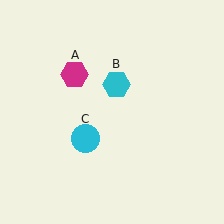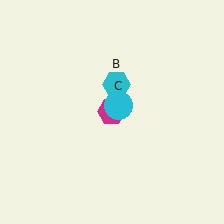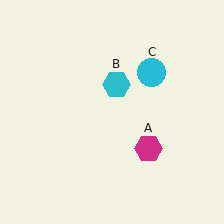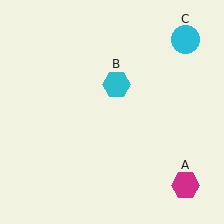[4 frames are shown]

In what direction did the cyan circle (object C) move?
The cyan circle (object C) moved up and to the right.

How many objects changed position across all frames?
2 objects changed position: magenta hexagon (object A), cyan circle (object C).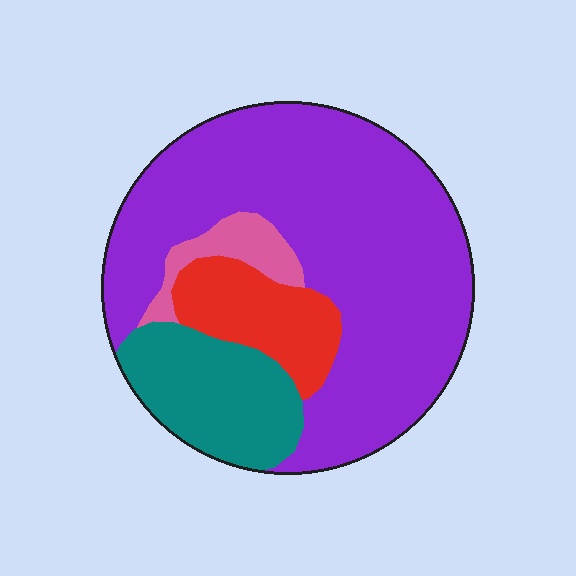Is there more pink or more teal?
Teal.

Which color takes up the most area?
Purple, at roughly 65%.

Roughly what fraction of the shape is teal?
Teal takes up about one sixth (1/6) of the shape.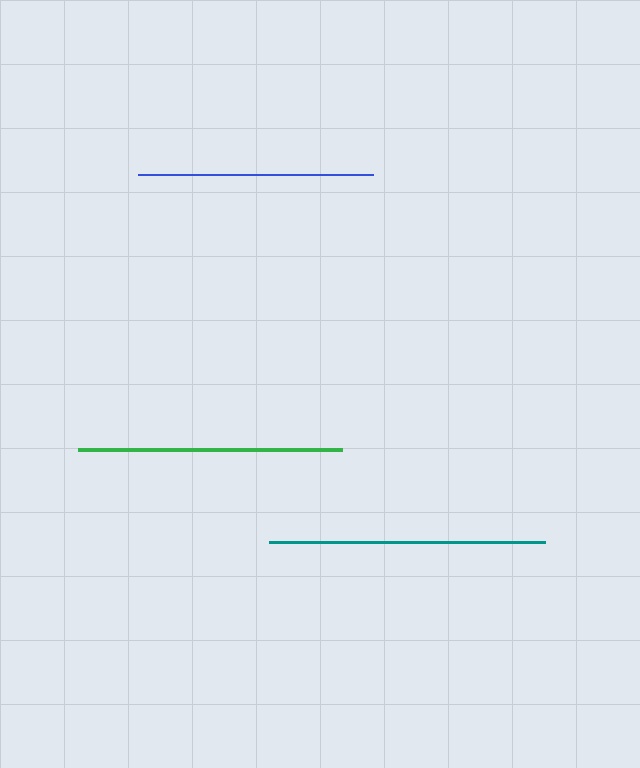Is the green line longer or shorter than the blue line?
The green line is longer than the blue line.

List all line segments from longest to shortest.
From longest to shortest: teal, green, blue.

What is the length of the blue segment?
The blue segment is approximately 235 pixels long.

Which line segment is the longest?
The teal line is the longest at approximately 276 pixels.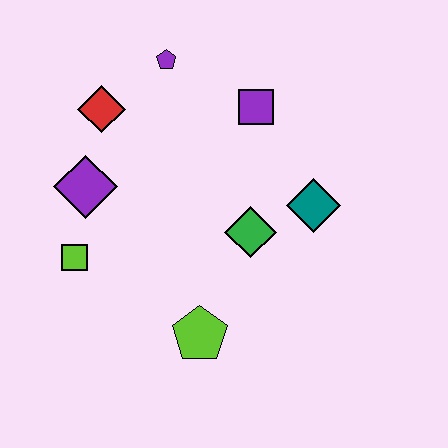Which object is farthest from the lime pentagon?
The purple pentagon is farthest from the lime pentagon.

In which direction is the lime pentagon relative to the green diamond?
The lime pentagon is below the green diamond.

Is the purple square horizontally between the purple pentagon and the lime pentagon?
No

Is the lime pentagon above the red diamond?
No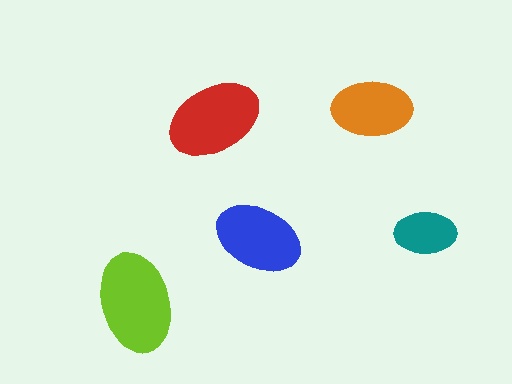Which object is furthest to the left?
The lime ellipse is leftmost.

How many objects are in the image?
There are 5 objects in the image.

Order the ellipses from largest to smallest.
the lime one, the red one, the blue one, the orange one, the teal one.